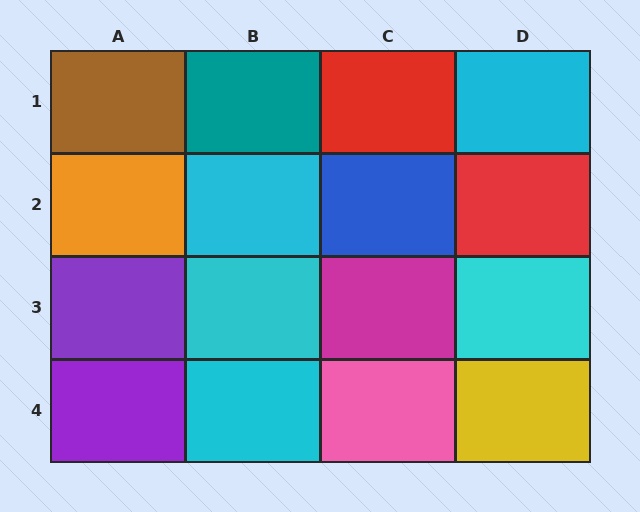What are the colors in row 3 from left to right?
Purple, cyan, magenta, cyan.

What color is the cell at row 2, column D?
Red.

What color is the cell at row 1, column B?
Teal.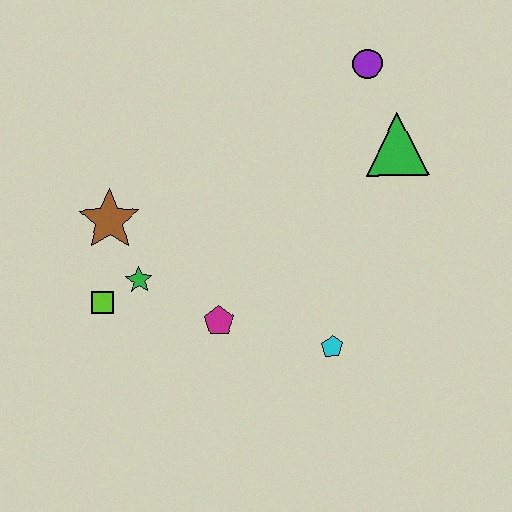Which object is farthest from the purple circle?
The lime square is farthest from the purple circle.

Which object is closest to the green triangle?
The purple circle is closest to the green triangle.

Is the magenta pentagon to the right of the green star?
Yes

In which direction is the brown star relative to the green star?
The brown star is above the green star.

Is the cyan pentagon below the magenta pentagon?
Yes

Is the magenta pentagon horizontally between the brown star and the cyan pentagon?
Yes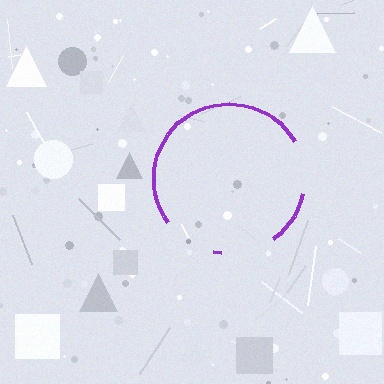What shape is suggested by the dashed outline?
The dashed outline suggests a circle.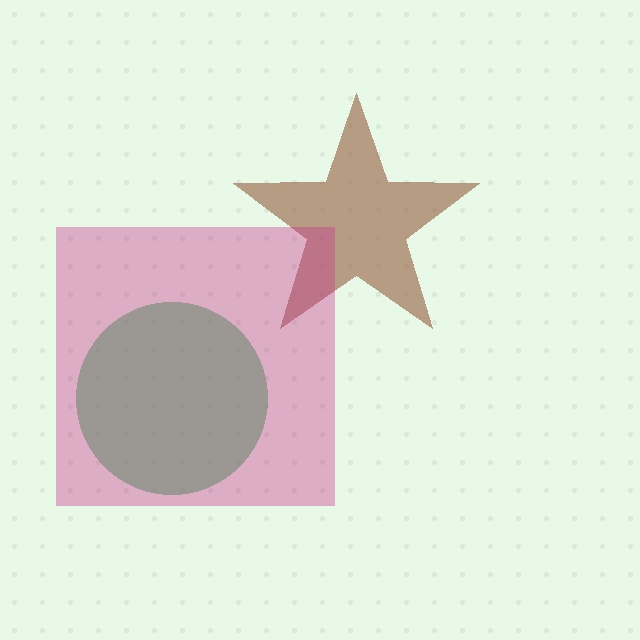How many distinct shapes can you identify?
There are 3 distinct shapes: a green circle, a brown star, a magenta square.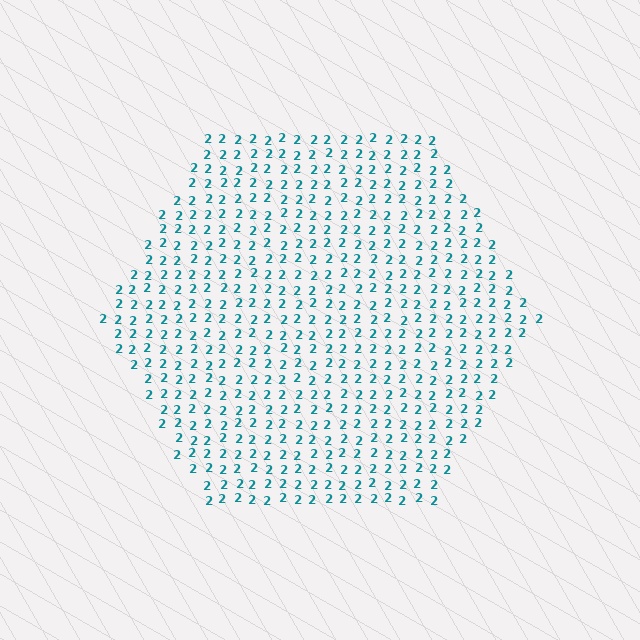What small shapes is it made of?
It is made of small digit 2's.